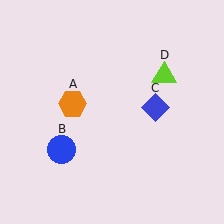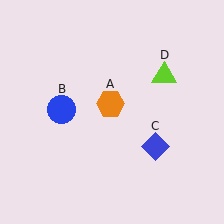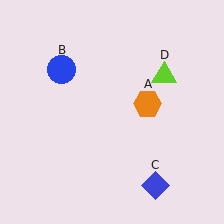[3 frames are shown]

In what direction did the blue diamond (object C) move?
The blue diamond (object C) moved down.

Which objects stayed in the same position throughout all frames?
Lime triangle (object D) remained stationary.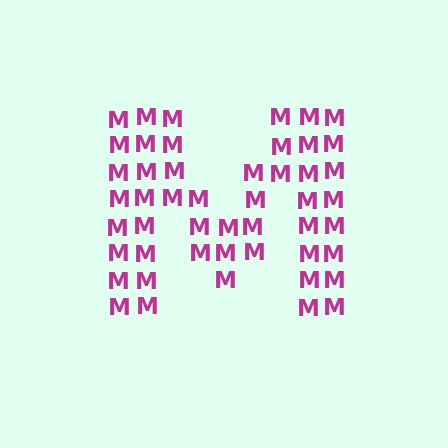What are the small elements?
The small elements are letter M's.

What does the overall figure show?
The overall figure shows the letter M.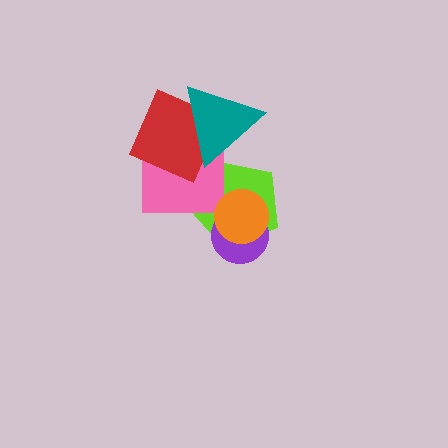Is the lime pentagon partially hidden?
Yes, it is partially covered by another shape.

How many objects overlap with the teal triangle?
3 objects overlap with the teal triangle.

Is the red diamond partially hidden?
Yes, it is partially covered by another shape.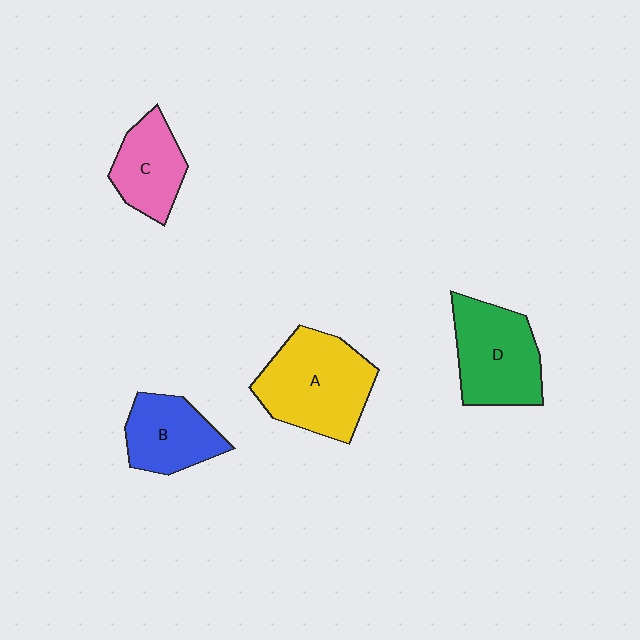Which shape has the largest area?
Shape A (yellow).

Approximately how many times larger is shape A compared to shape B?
Approximately 1.5 times.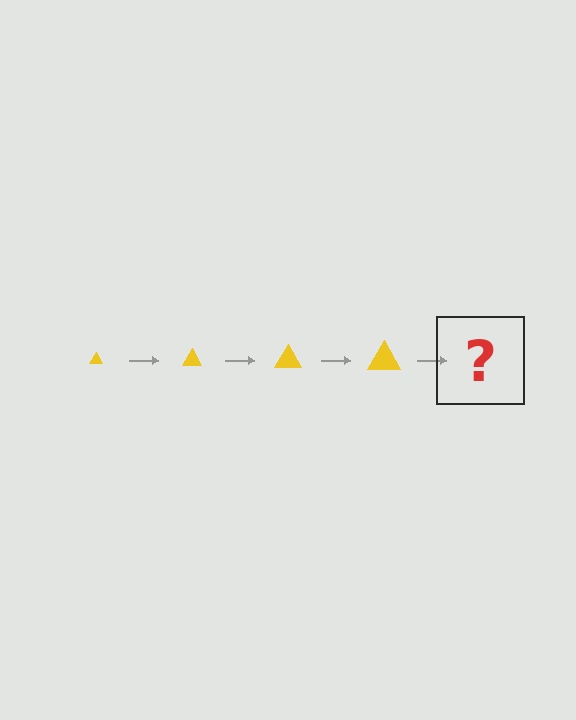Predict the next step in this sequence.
The next step is a yellow triangle, larger than the previous one.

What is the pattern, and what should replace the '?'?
The pattern is that the triangle gets progressively larger each step. The '?' should be a yellow triangle, larger than the previous one.